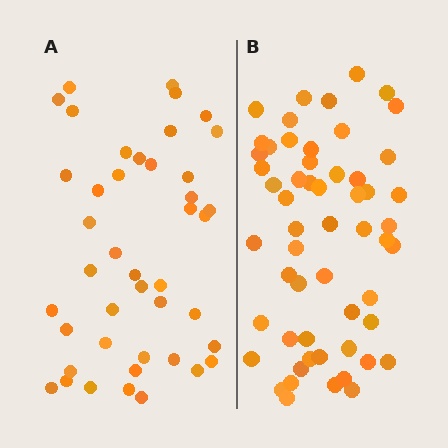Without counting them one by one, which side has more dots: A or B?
Region B (the right region) has more dots.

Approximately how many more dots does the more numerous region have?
Region B has approximately 15 more dots than region A.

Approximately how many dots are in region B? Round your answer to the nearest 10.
About 60 dots. (The exact count is 56, which rounds to 60.)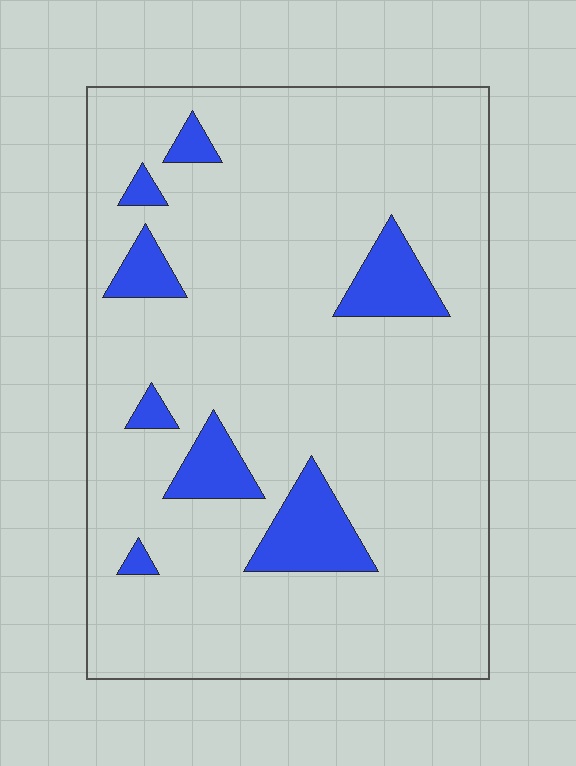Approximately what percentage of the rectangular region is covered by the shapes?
Approximately 10%.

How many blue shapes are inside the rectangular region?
8.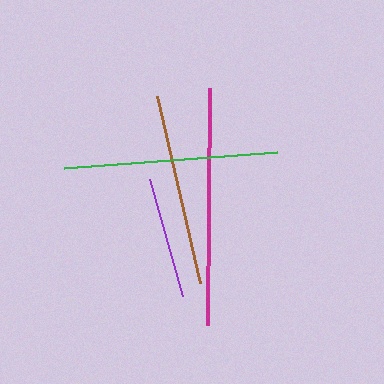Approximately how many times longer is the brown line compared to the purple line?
The brown line is approximately 1.6 times the length of the purple line.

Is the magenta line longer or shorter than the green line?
The magenta line is longer than the green line.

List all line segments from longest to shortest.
From longest to shortest: magenta, green, brown, purple.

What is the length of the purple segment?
The purple segment is approximately 122 pixels long.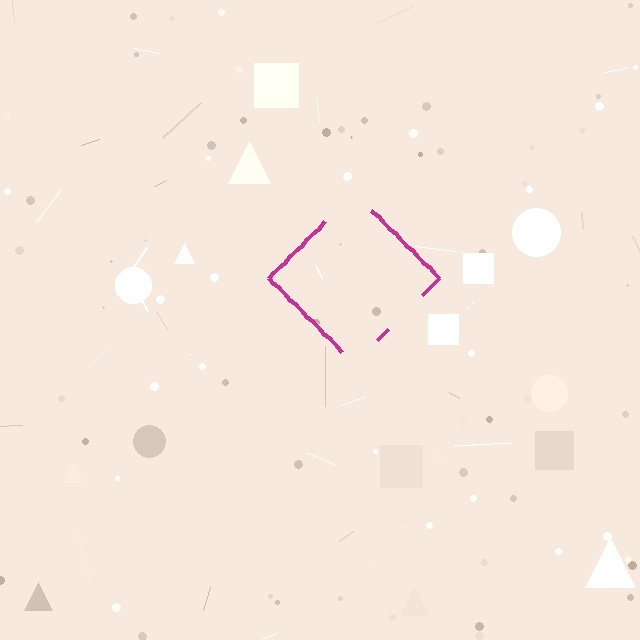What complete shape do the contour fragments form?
The contour fragments form a diamond.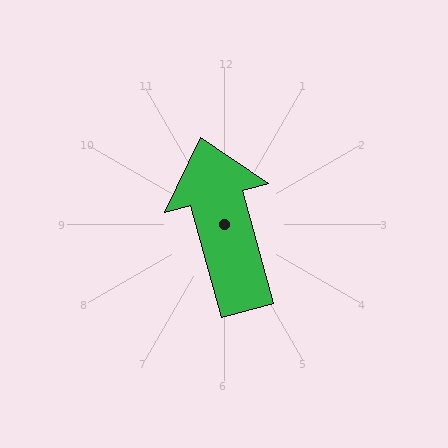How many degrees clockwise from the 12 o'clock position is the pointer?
Approximately 345 degrees.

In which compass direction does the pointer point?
North.